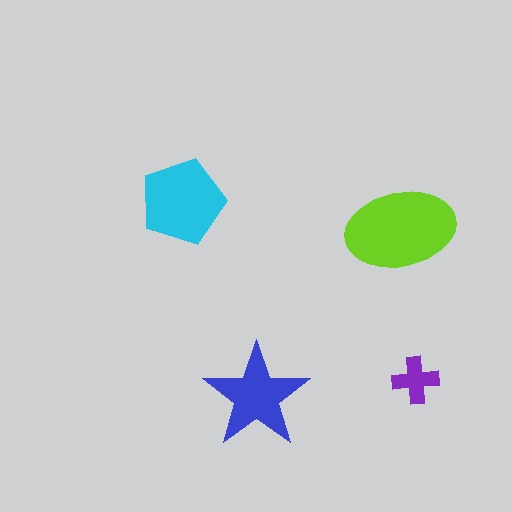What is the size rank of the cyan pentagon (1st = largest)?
2nd.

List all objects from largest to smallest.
The lime ellipse, the cyan pentagon, the blue star, the purple cross.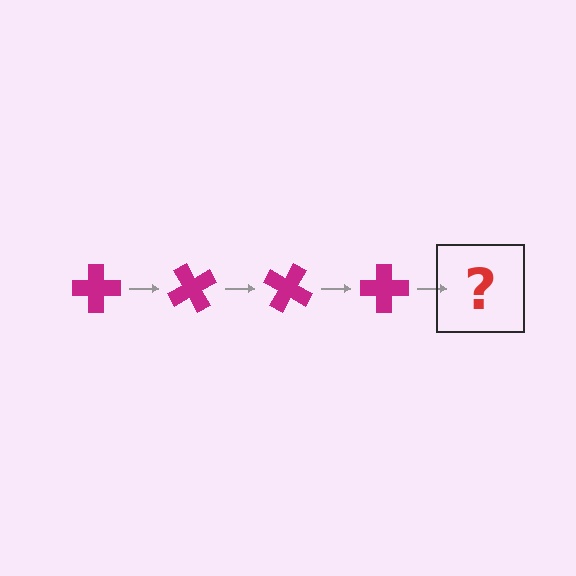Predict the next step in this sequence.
The next step is a magenta cross rotated 240 degrees.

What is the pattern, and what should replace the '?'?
The pattern is that the cross rotates 60 degrees each step. The '?' should be a magenta cross rotated 240 degrees.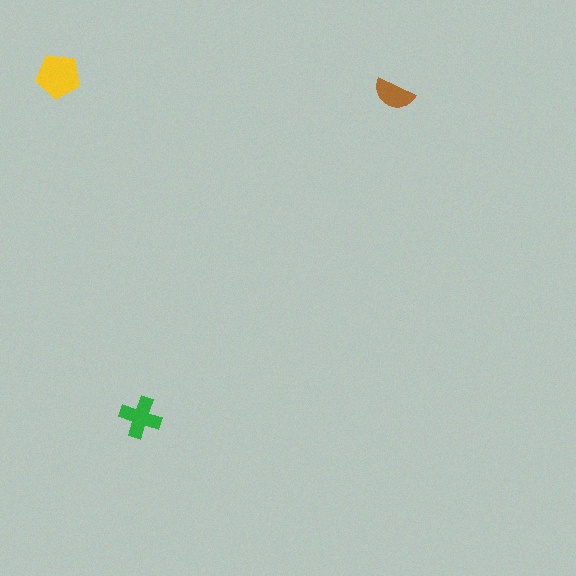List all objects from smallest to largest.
The brown semicircle, the green cross, the yellow pentagon.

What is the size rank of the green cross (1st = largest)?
2nd.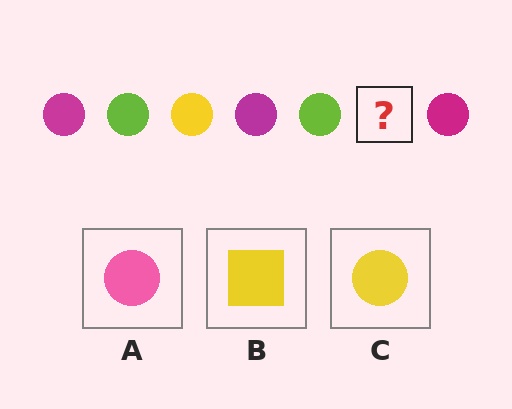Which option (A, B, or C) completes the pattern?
C.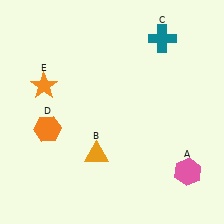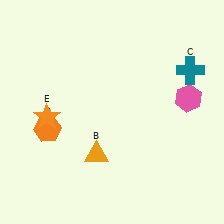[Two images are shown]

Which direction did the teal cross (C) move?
The teal cross (C) moved down.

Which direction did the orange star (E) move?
The orange star (E) moved down.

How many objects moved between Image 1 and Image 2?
3 objects moved between the two images.